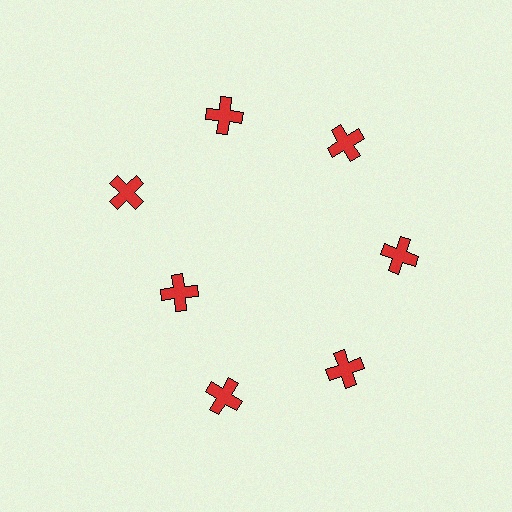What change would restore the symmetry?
The symmetry would be restored by moving it outward, back onto the ring so that all 7 crosses sit at equal angles and equal distance from the center.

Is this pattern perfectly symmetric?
No. The 7 red crosses are arranged in a ring, but one element near the 8 o'clock position is pulled inward toward the center, breaking the 7-fold rotational symmetry.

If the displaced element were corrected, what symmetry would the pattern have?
It would have 7-fold rotational symmetry — the pattern would map onto itself every 51 degrees.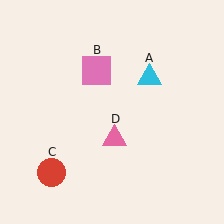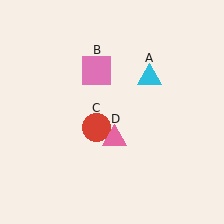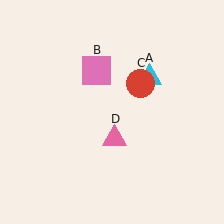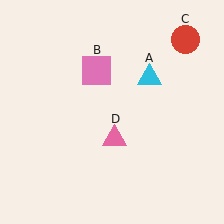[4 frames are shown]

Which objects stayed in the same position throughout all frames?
Cyan triangle (object A) and pink square (object B) and pink triangle (object D) remained stationary.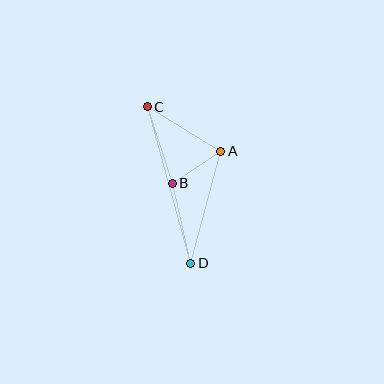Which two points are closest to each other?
Points A and B are closest to each other.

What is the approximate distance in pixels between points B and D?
The distance between B and D is approximately 82 pixels.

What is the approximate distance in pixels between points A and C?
The distance between A and C is approximately 86 pixels.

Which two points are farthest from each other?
Points C and D are farthest from each other.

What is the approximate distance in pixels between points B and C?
The distance between B and C is approximately 81 pixels.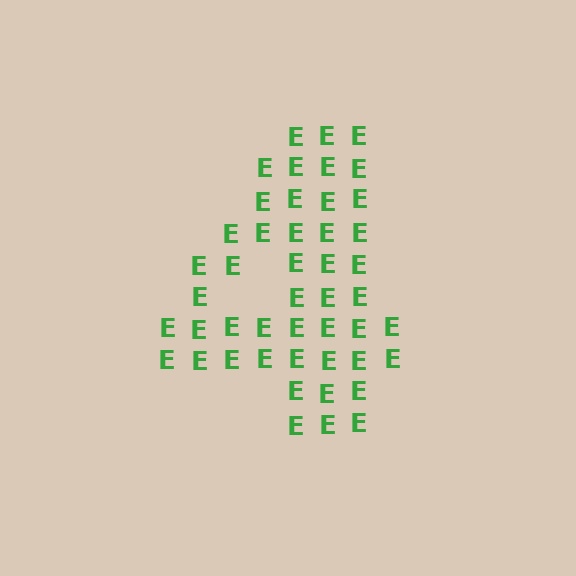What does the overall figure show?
The overall figure shows the digit 4.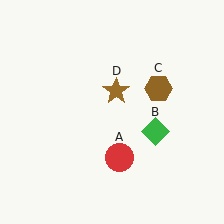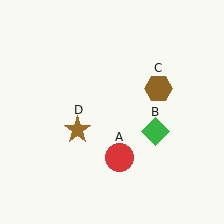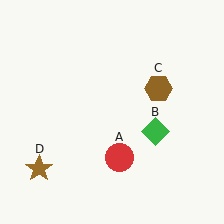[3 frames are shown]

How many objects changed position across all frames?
1 object changed position: brown star (object D).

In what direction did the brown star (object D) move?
The brown star (object D) moved down and to the left.